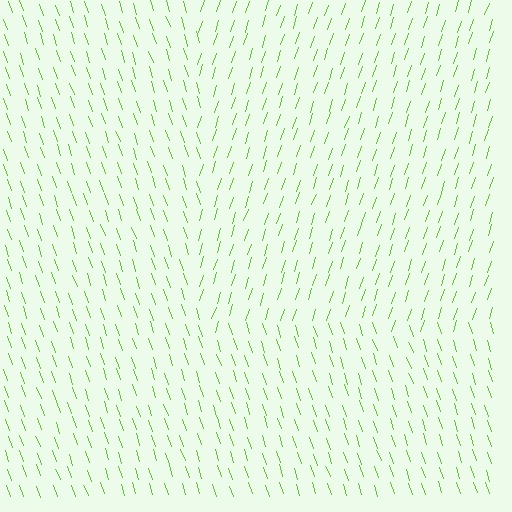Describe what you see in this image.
The image is filled with small lime line segments. A rectangle region in the image has lines oriented differently from the surrounding lines, creating a visible texture boundary.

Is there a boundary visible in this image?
Yes, there is a texture boundary formed by a change in line orientation.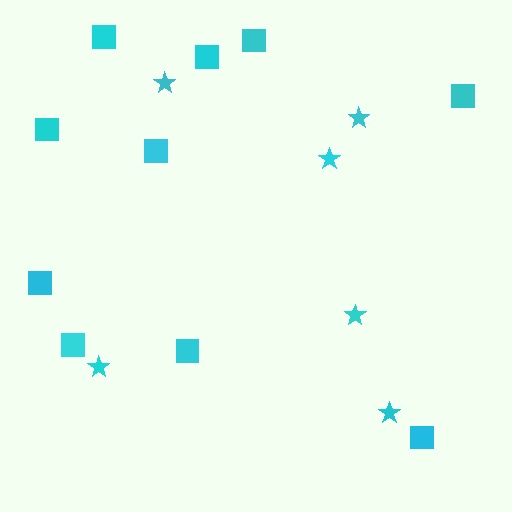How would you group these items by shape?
There are 2 groups: one group of squares (10) and one group of stars (6).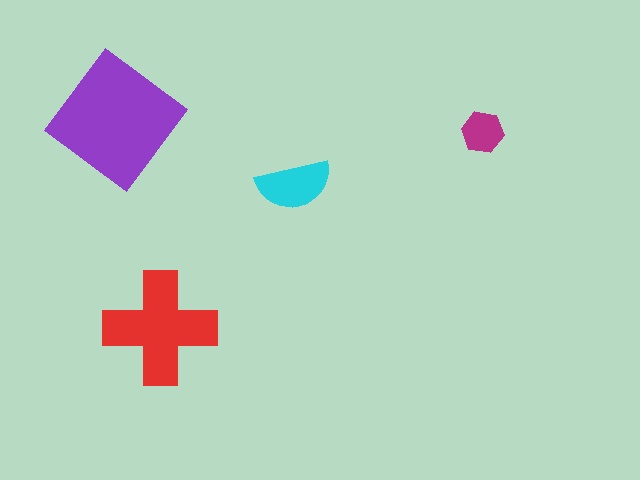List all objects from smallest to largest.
The magenta hexagon, the cyan semicircle, the red cross, the purple diamond.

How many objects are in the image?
There are 4 objects in the image.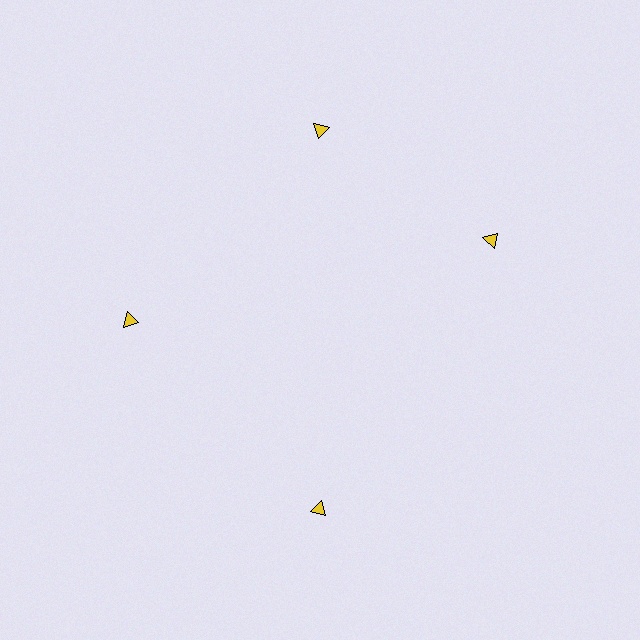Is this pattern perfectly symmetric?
No. The 4 yellow triangles are arranged in a ring, but one element near the 3 o'clock position is rotated out of alignment along the ring, breaking the 4-fold rotational symmetry.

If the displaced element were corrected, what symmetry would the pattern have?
It would have 4-fold rotational symmetry — the pattern would map onto itself every 90 degrees.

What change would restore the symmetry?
The symmetry would be restored by rotating it back into even spacing with its neighbors so that all 4 triangles sit at equal angles and equal distance from the center.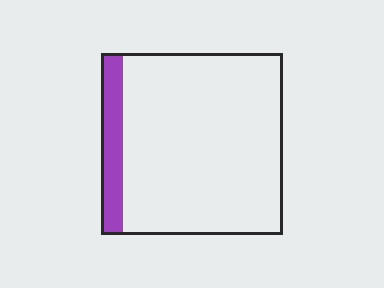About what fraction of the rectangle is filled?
About one eighth (1/8).